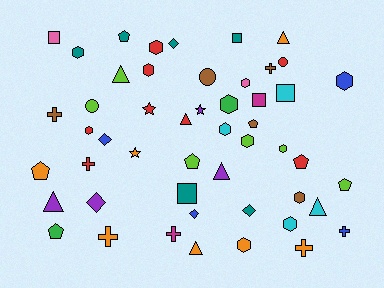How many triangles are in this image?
There are 7 triangles.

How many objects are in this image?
There are 50 objects.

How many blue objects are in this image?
There are 4 blue objects.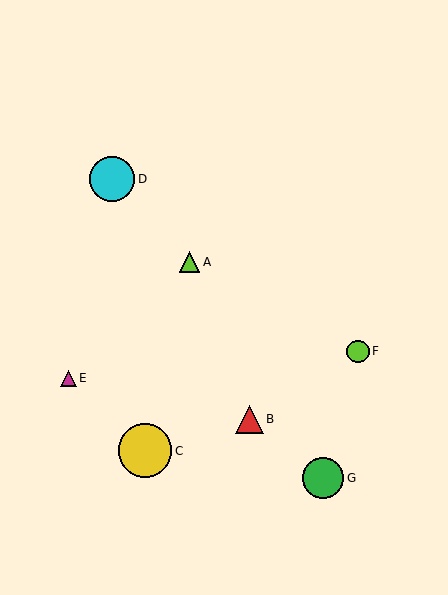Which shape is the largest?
The yellow circle (labeled C) is the largest.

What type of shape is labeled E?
Shape E is a magenta triangle.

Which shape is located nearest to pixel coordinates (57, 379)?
The magenta triangle (labeled E) at (69, 378) is nearest to that location.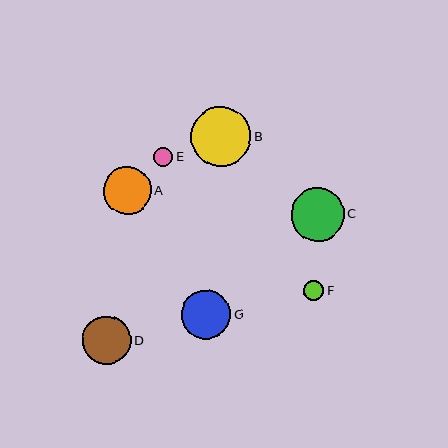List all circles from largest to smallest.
From largest to smallest: B, C, G, D, A, F, E.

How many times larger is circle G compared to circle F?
Circle G is approximately 2.4 times the size of circle F.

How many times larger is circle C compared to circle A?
Circle C is approximately 1.1 times the size of circle A.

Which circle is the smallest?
Circle E is the smallest with a size of approximately 19 pixels.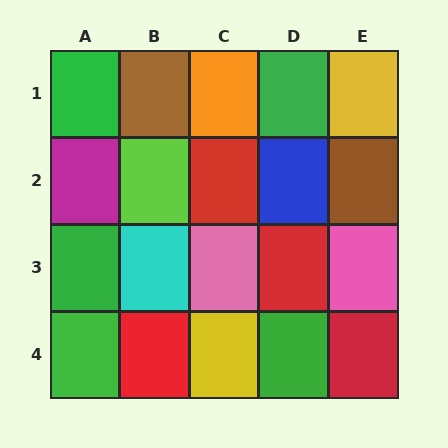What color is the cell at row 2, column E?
Brown.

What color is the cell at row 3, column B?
Cyan.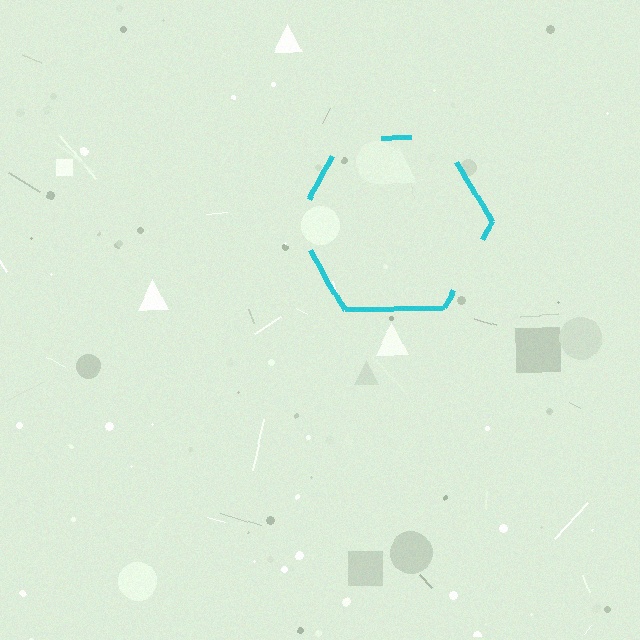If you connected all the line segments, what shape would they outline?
They would outline a hexagon.